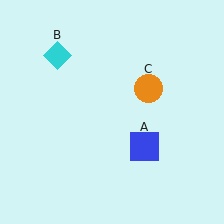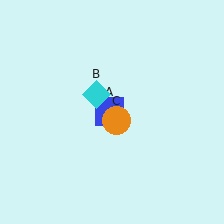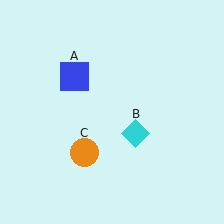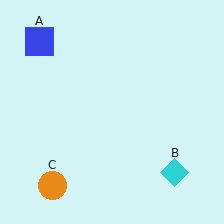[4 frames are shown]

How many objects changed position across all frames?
3 objects changed position: blue square (object A), cyan diamond (object B), orange circle (object C).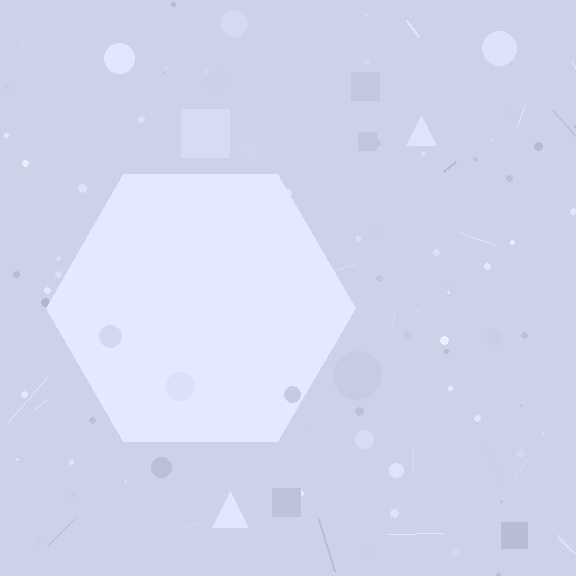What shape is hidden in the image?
A hexagon is hidden in the image.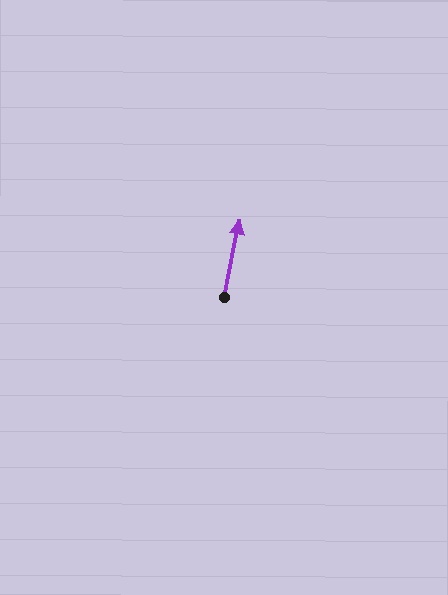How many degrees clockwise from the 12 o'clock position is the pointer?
Approximately 12 degrees.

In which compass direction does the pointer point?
North.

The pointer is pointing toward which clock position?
Roughly 12 o'clock.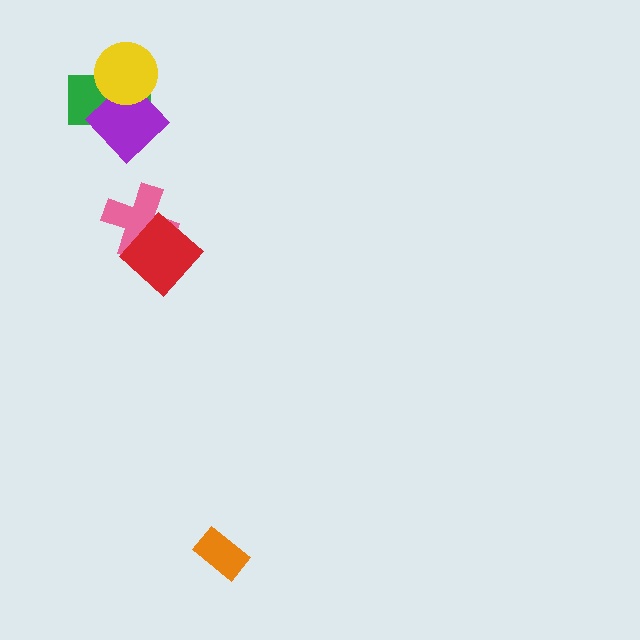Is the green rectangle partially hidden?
Yes, it is partially covered by another shape.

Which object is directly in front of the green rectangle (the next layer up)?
The purple diamond is directly in front of the green rectangle.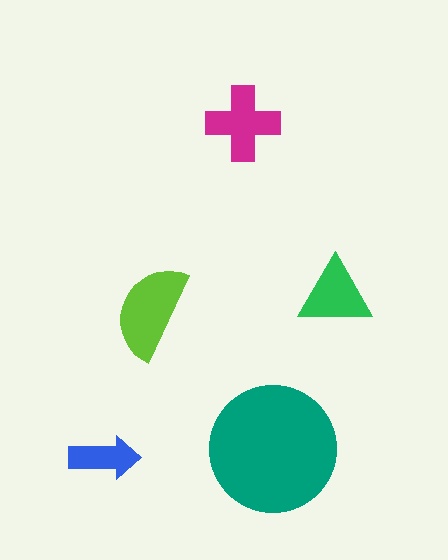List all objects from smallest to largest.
The blue arrow, the green triangle, the magenta cross, the lime semicircle, the teal circle.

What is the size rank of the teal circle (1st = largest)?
1st.